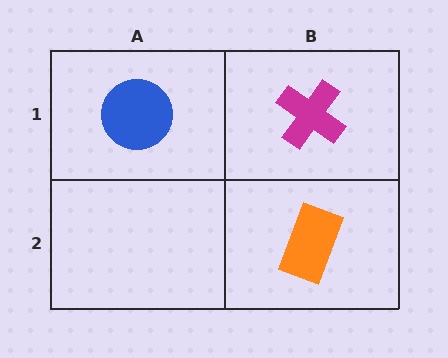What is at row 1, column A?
A blue circle.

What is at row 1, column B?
A magenta cross.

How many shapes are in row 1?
2 shapes.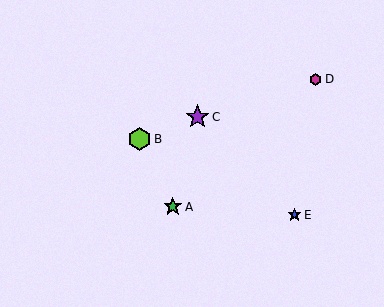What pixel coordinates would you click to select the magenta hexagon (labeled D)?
Click at (315, 79) to select the magenta hexagon D.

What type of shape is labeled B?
Shape B is a lime hexagon.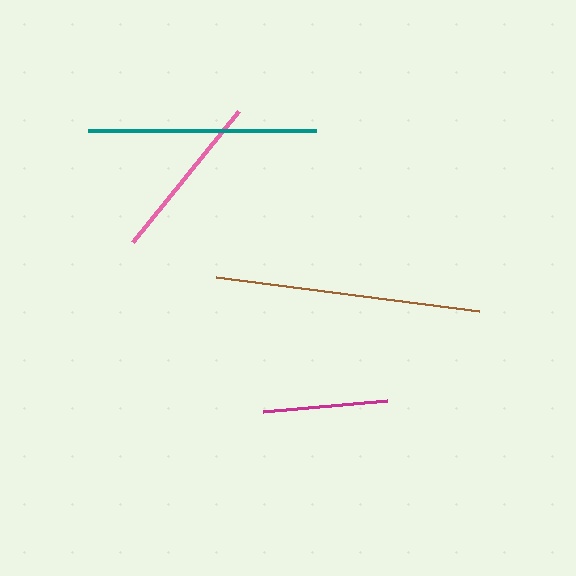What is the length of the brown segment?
The brown segment is approximately 266 pixels long.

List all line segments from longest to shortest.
From longest to shortest: brown, teal, pink, magenta.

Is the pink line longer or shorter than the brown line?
The brown line is longer than the pink line.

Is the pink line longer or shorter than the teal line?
The teal line is longer than the pink line.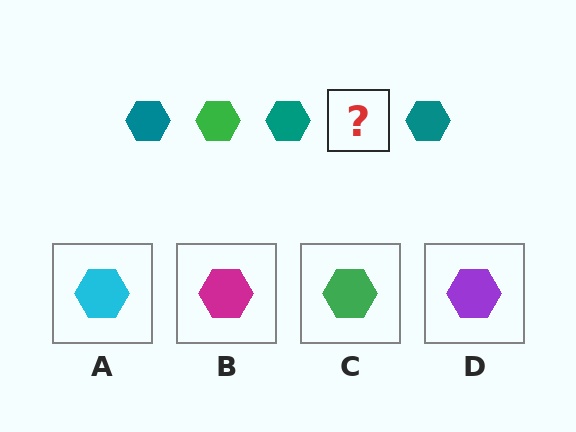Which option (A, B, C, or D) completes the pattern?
C.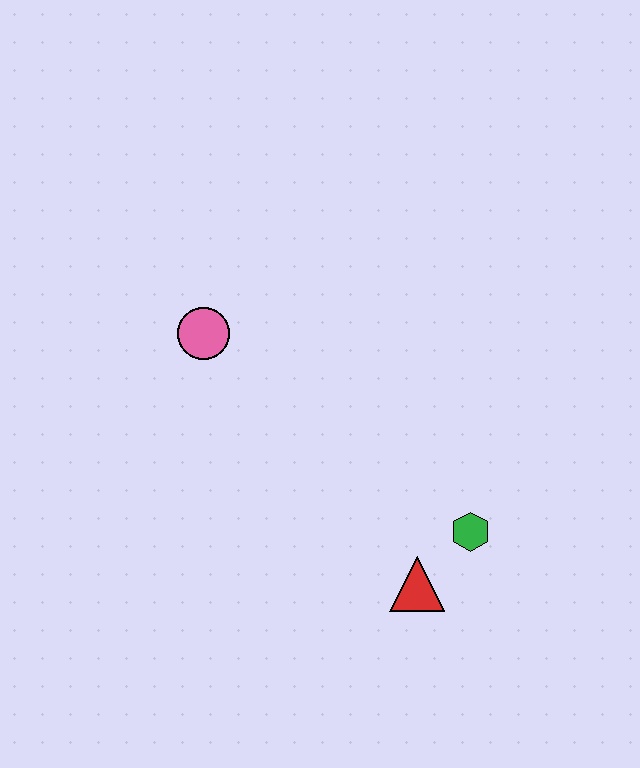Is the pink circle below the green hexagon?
No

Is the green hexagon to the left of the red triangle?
No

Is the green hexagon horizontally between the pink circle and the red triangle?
No